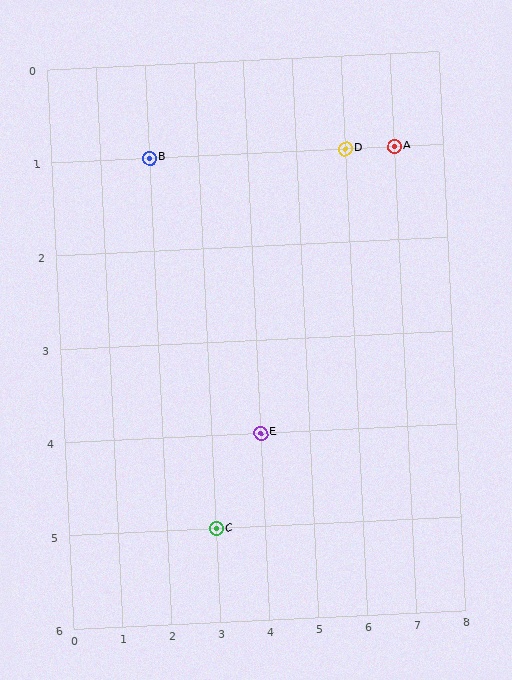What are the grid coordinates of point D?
Point D is at grid coordinates (6, 1).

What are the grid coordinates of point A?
Point A is at grid coordinates (7, 1).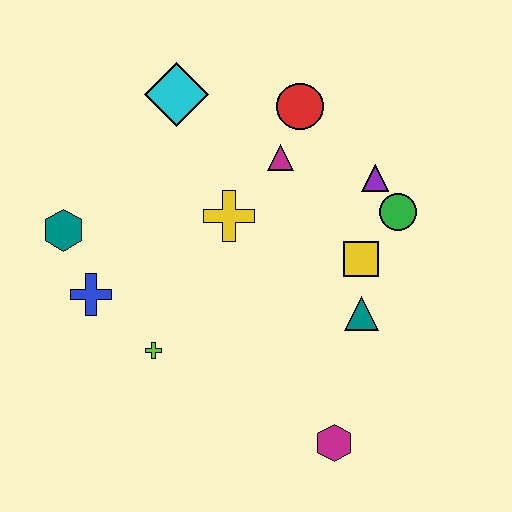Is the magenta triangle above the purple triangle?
Yes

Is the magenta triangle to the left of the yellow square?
Yes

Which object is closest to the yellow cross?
The magenta triangle is closest to the yellow cross.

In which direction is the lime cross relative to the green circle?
The lime cross is to the left of the green circle.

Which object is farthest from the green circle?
The teal hexagon is farthest from the green circle.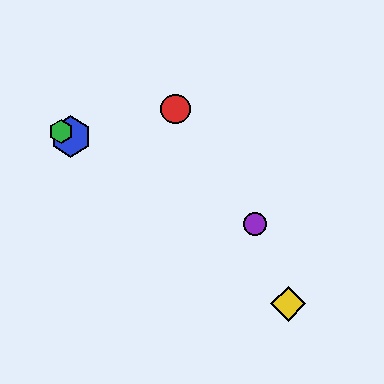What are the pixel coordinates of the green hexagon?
The green hexagon is at (61, 132).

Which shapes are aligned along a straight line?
The blue hexagon, the green hexagon, the purple circle are aligned along a straight line.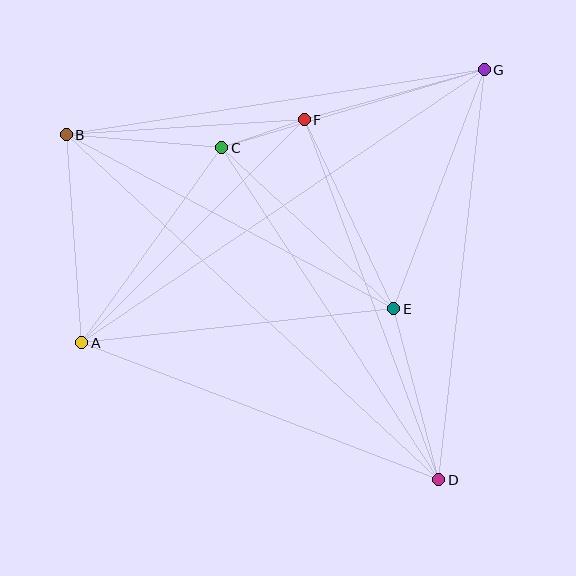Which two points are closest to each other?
Points C and F are closest to each other.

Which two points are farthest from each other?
Points B and D are farthest from each other.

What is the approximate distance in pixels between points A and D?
The distance between A and D is approximately 382 pixels.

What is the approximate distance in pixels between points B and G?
The distance between B and G is approximately 423 pixels.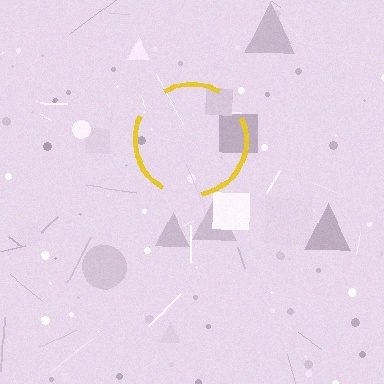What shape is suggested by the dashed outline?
The dashed outline suggests a circle.